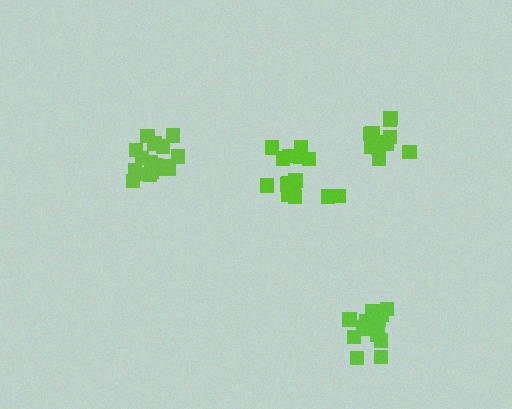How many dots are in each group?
Group 1: 15 dots, Group 2: 15 dots, Group 3: 13 dots, Group 4: 17 dots (60 total).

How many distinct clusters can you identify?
There are 4 distinct clusters.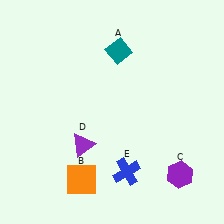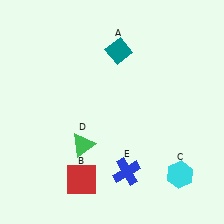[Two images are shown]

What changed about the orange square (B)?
In Image 1, B is orange. In Image 2, it changed to red.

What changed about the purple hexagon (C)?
In Image 1, C is purple. In Image 2, it changed to cyan.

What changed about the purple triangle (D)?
In Image 1, D is purple. In Image 2, it changed to green.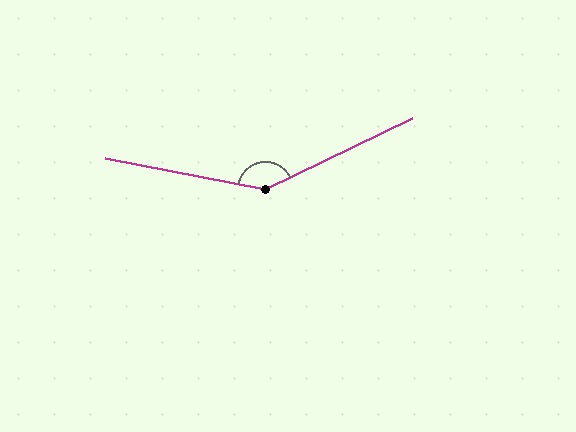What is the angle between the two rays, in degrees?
Approximately 143 degrees.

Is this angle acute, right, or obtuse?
It is obtuse.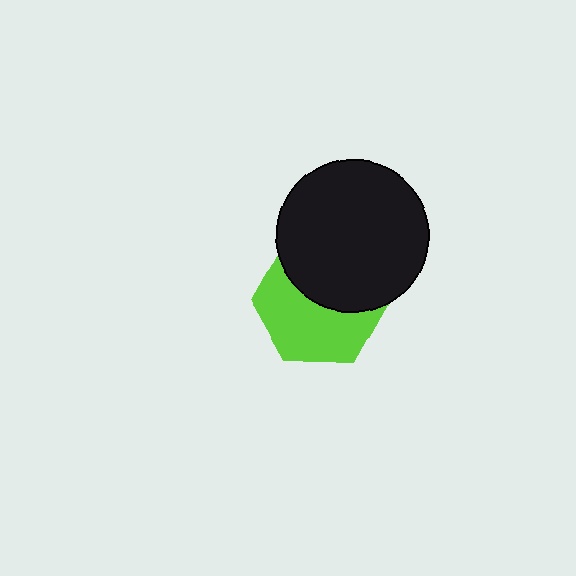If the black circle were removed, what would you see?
You would see the complete lime hexagon.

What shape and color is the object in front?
The object in front is a black circle.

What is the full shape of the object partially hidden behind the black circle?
The partially hidden object is a lime hexagon.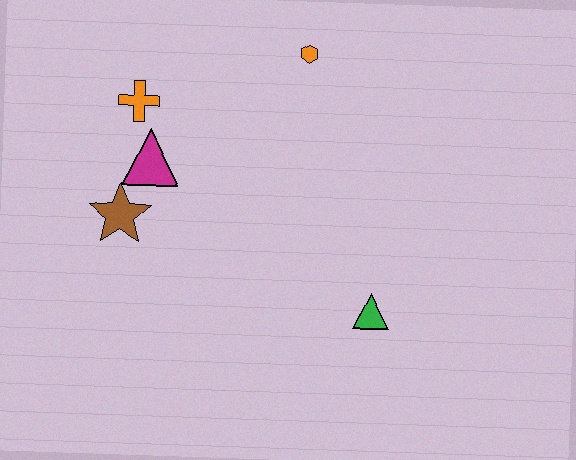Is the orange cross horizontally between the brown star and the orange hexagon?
Yes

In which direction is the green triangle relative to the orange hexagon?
The green triangle is below the orange hexagon.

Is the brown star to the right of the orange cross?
No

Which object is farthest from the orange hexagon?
The green triangle is farthest from the orange hexagon.